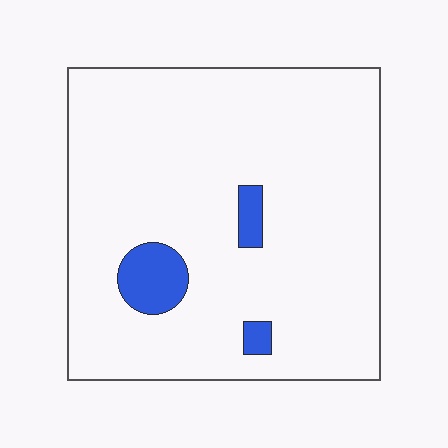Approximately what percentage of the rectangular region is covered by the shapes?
Approximately 5%.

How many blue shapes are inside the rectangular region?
3.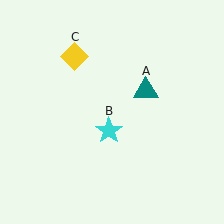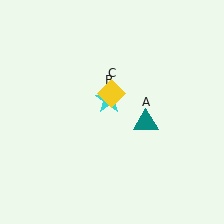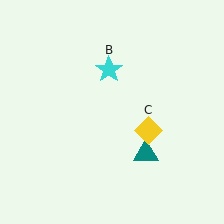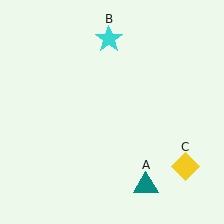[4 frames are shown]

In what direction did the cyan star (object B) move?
The cyan star (object B) moved up.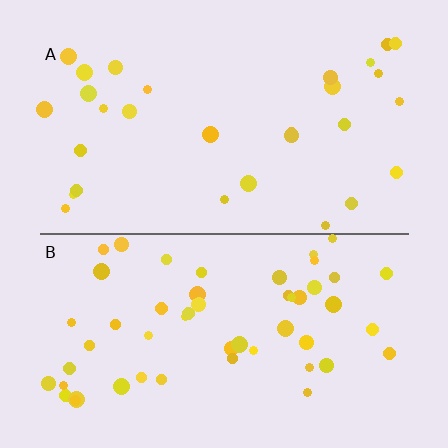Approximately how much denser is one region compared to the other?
Approximately 1.8× — region B over region A.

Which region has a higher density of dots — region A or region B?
B (the bottom).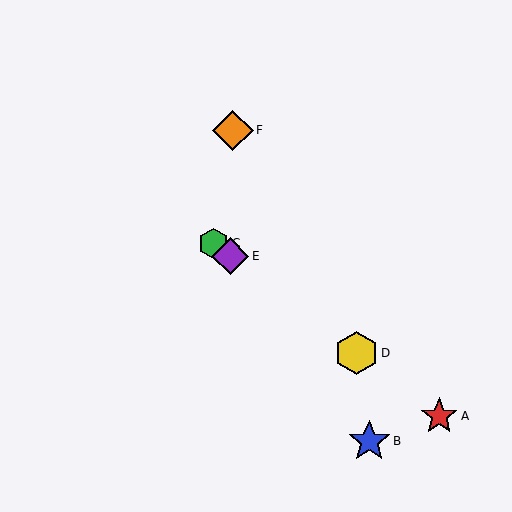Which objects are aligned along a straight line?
Objects A, C, D, E are aligned along a straight line.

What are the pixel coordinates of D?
Object D is at (356, 353).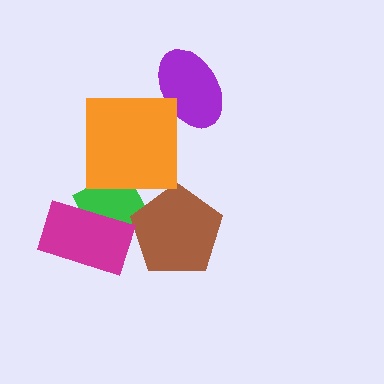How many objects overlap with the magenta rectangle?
1 object overlaps with the magenta rectangle.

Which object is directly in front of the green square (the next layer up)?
The brown pentagon is directly in front of the green square.